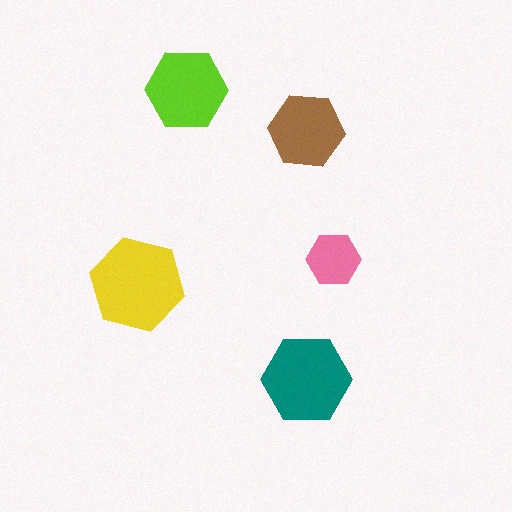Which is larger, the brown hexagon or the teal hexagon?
The teal one.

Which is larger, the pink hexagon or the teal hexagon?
The teal one.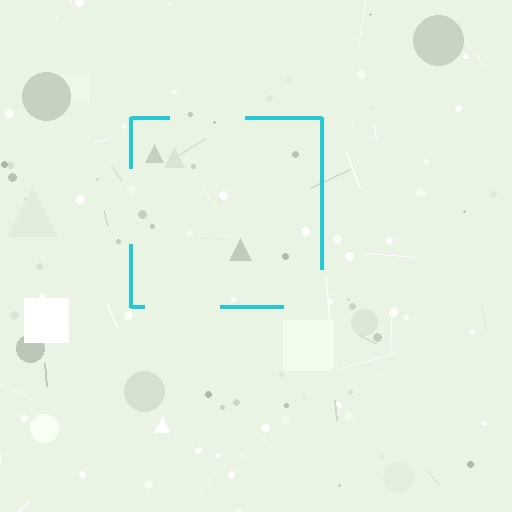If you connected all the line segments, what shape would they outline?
They would outline a square.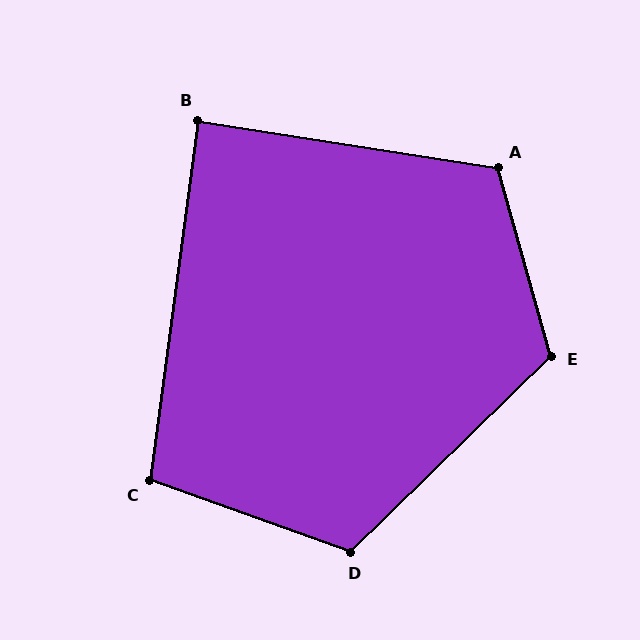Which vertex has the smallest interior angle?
B, at approximately 89 degrees.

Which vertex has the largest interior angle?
E, at approximately 119 degrees.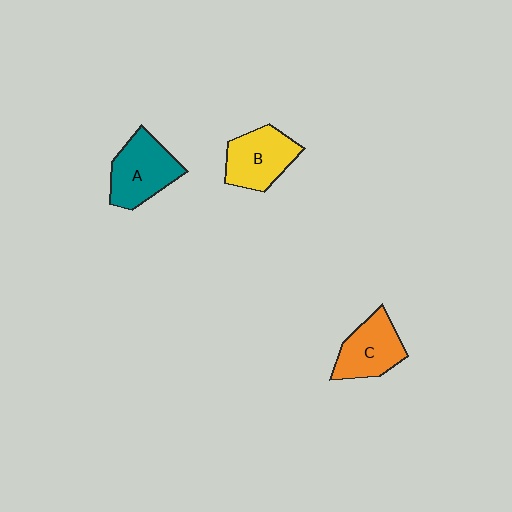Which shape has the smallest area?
Shape C (orange).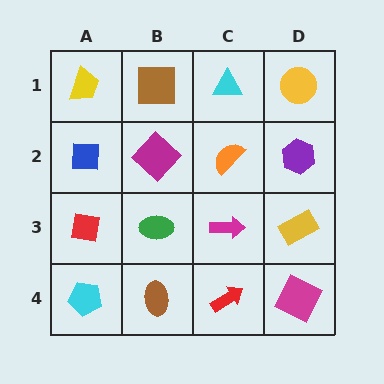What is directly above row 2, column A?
A yellow trapezoid.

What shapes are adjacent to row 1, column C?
An orange semicircle (row 2, column C), a brown square (row 1, column B), a yellow circle (row 1, column D).